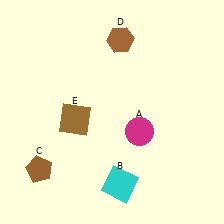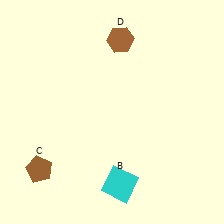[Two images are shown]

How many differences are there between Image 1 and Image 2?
There are 2 differences between the two images.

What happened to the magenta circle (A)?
The magenta circle (A) was removed in Image 2. It was in the bottom-right area of Image 1.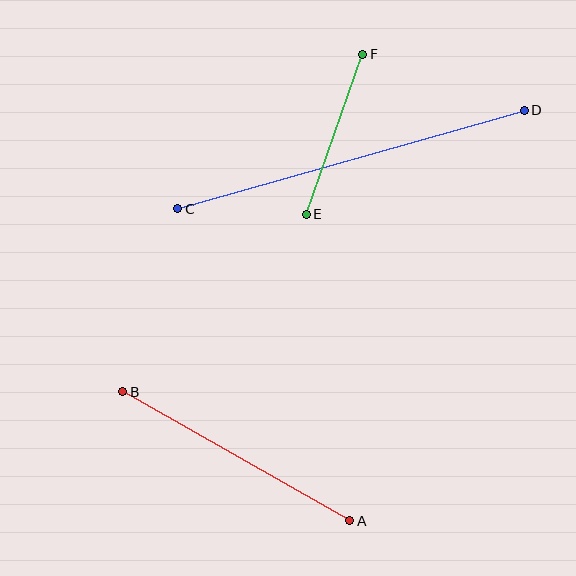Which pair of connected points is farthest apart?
Points C and D are farthest apart.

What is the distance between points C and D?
The distance is approximately 360 pixels.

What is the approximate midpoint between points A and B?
The midpoint is at approximately (236, 456) pixels.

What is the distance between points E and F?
The distance is approximately 169 pixels.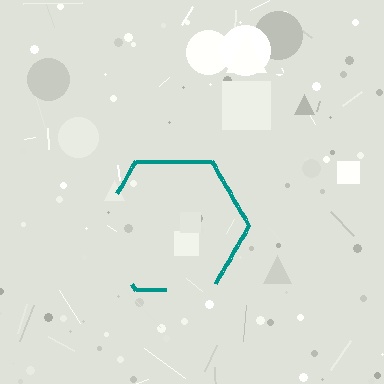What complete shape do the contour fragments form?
The contour fragments form a hexagon.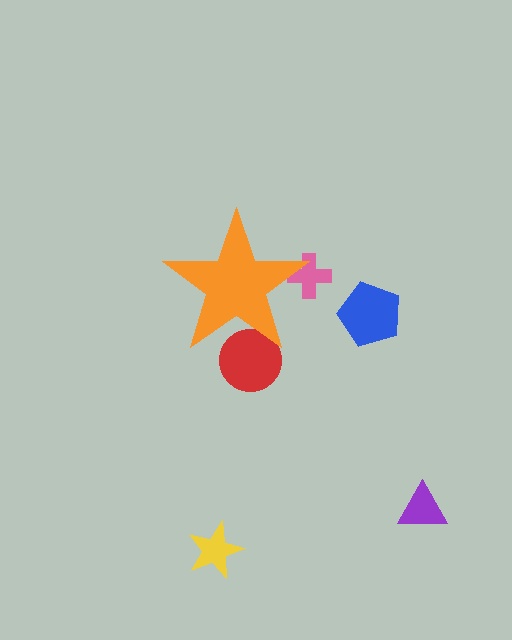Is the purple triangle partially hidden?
No, the purple triangle is fully visible.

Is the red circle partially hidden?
Yes, the red circle is partially hidden behind the orange star.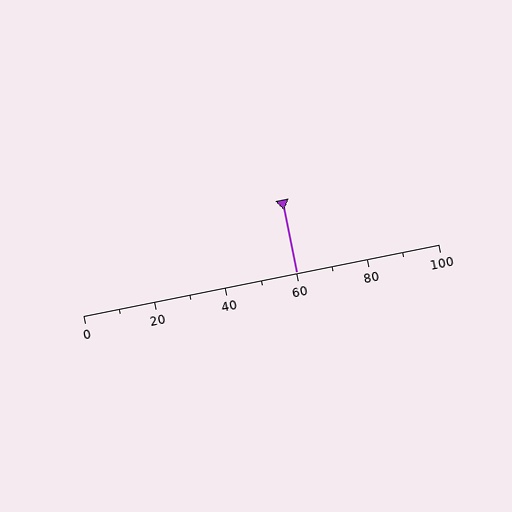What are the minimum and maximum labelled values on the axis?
The axis runs from 0 to 100.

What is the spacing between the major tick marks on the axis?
The major ticks are spaced 20 apart.